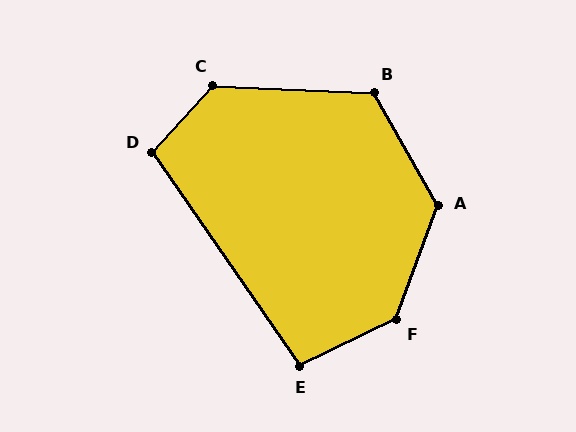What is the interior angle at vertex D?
Approximately 103 degrees (obtuse).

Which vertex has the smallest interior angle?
E, at approximately 99 degrees.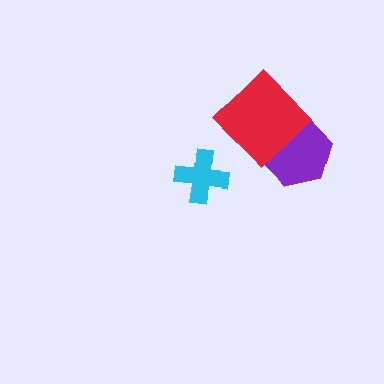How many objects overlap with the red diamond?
1 object overlaps with the red diamond.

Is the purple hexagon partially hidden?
Yes, it is partially covered by another shape.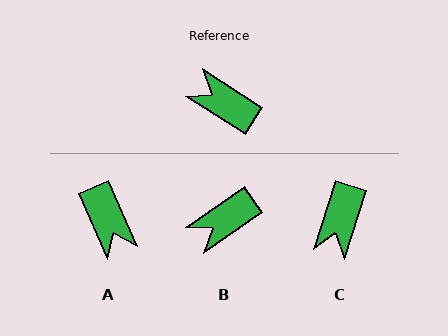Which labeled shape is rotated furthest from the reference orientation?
A, about 146 degrees away.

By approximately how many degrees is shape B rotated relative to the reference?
Approximately 67 degrees counter-clockwise.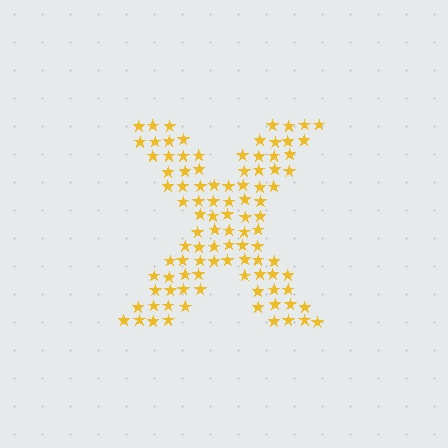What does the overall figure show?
The overall figure shows the letter X.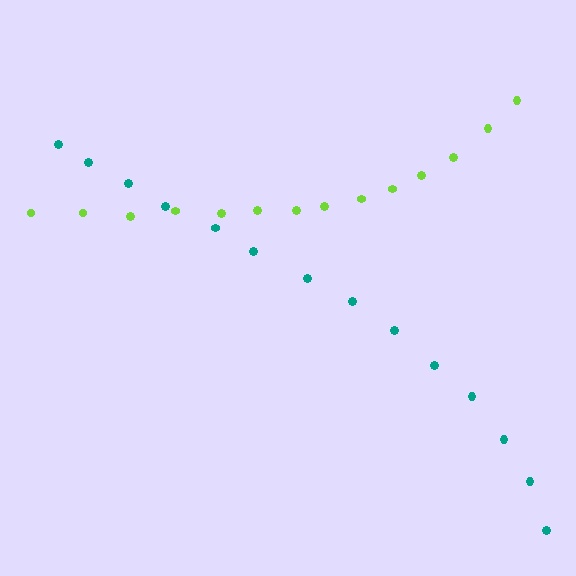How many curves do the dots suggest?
There are 2 distinct paths.